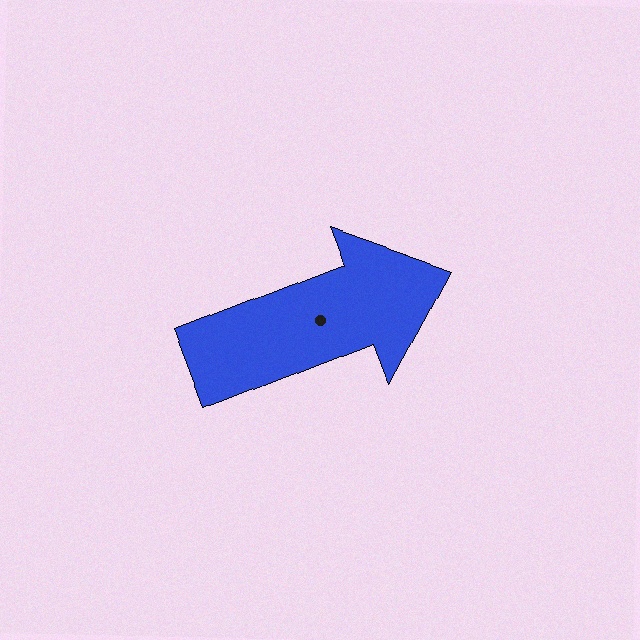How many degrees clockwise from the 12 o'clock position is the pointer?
Approximately 69 degrees.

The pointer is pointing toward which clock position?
Roughly 2 o'clock.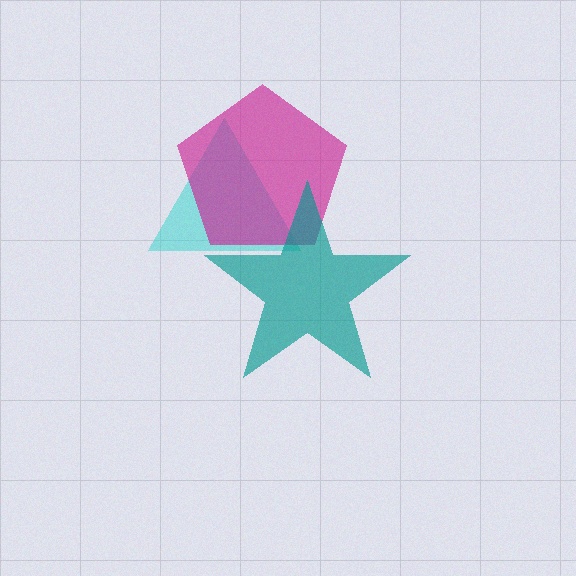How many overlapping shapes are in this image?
There are 3 overlapping shapes in the image.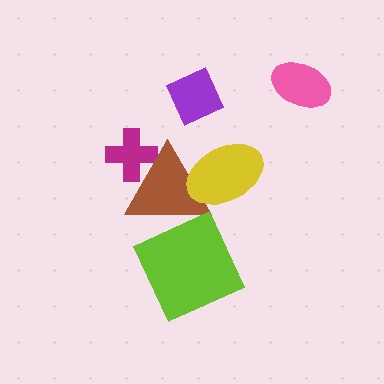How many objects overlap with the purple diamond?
0 objects overlap with the purple diamond.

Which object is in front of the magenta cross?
The brown triangle is in front of the magenta cross.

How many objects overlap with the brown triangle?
3 objects overlap with the brown triangle.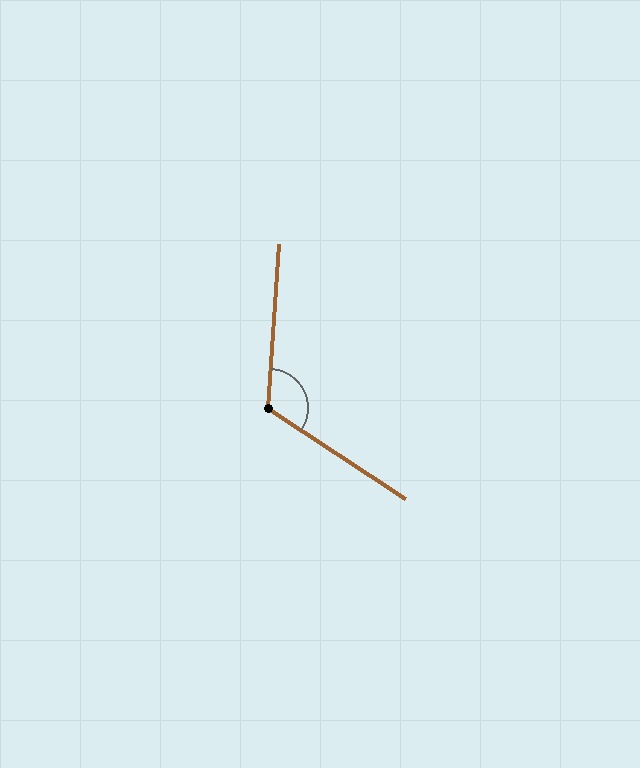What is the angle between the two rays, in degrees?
Approximately 120 degrees.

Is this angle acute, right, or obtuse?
It is obtuse.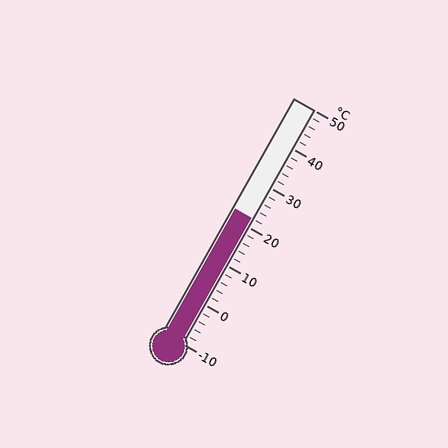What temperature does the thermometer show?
The thermometer shows approximately 22°C.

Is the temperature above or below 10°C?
The temperature is above 10°C.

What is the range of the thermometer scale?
The thermometer scale ranges from -10°C to 50°C.